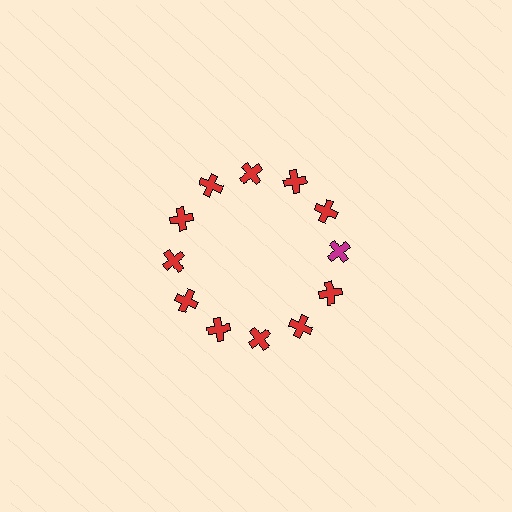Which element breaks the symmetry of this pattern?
The magenta cross at roughly the 3 o'clock position breaks the symmetry. All other shapes are red crosses.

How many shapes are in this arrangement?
There are 12 shapes arranged in a ring pattern.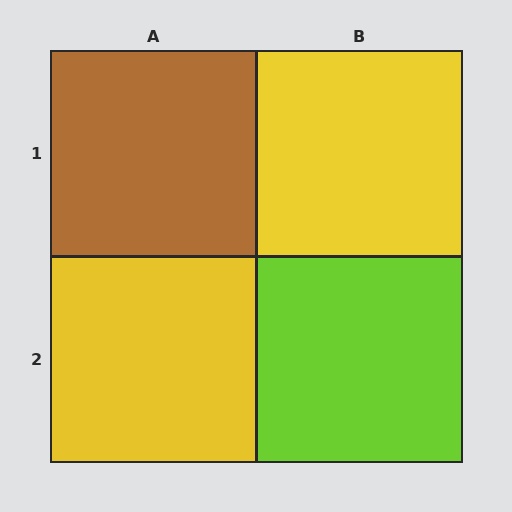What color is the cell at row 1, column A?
Brown.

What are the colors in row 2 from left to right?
Yellow, lime.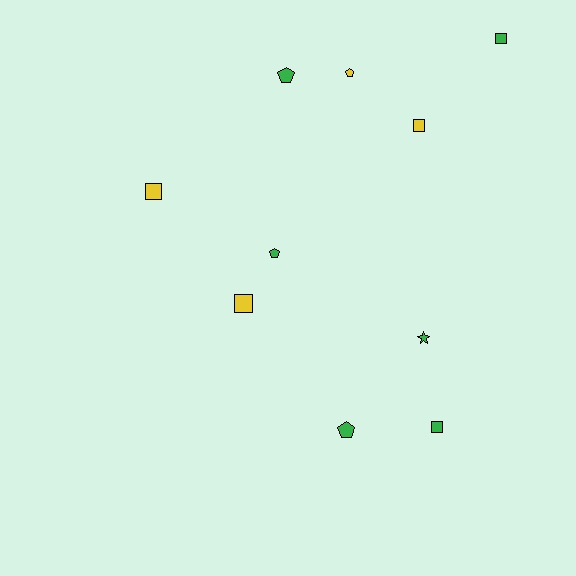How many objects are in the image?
There are 10 objects.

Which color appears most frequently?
Green, with 6 objects.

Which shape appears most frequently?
Square, with 5 objects.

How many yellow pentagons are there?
There is 1 yellow pentagon.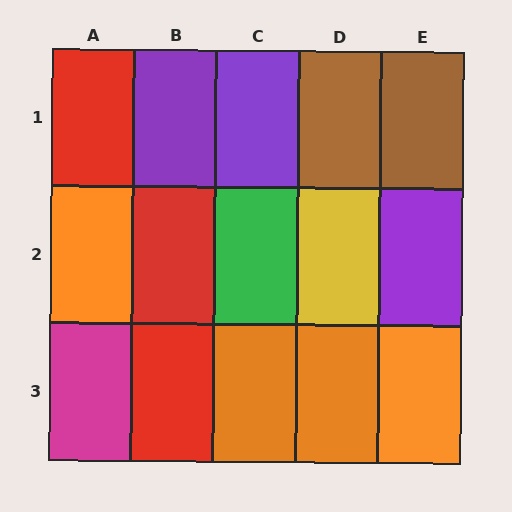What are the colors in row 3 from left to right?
Magenta, red, orange, orange, orange.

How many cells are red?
3 cells are red.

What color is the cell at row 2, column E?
Purple.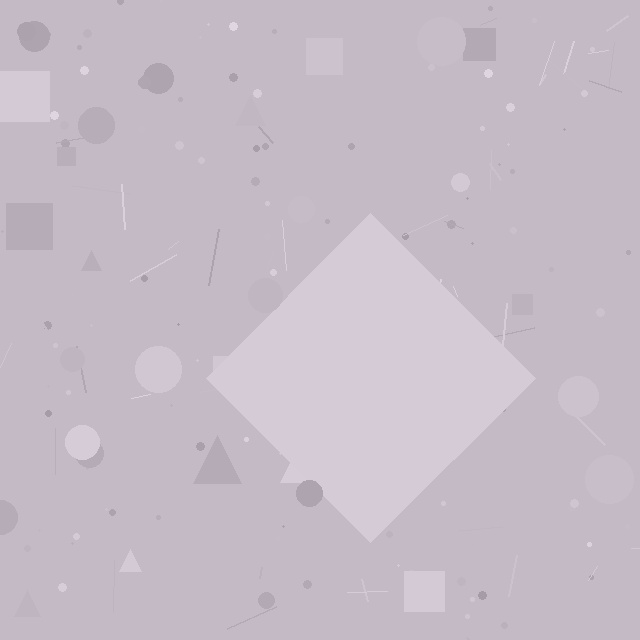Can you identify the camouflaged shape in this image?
The camouflaged shape is a diamond.